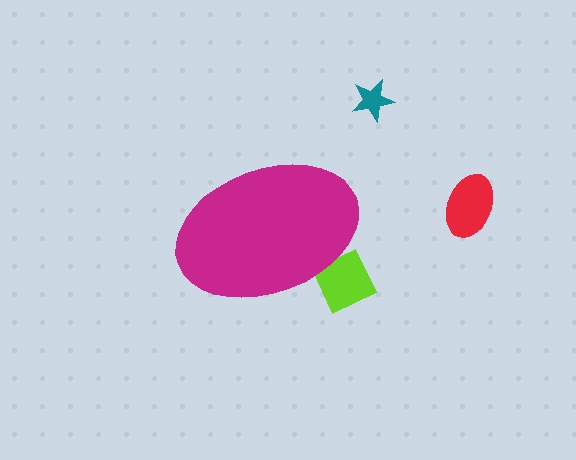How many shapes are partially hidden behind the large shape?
1 shape is partially hidden.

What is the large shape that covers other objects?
A magenta ellipse.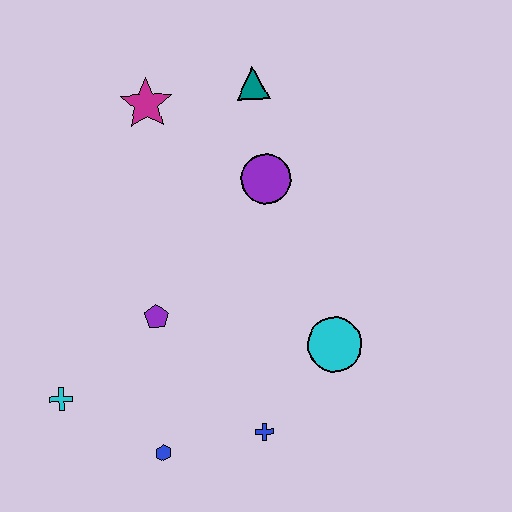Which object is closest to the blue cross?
The blue hexagon is closest to the blue cross.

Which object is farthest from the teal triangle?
The blue hexagon is farthest from the teal triangle.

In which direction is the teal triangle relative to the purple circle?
The teal triangle is above the purple circle.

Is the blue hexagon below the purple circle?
Yes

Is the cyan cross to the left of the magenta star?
Yes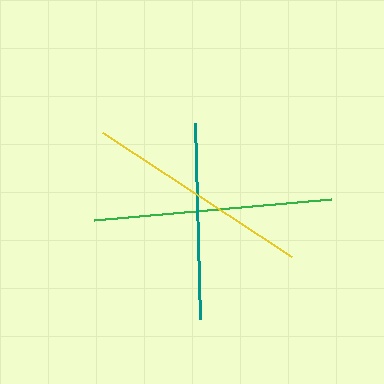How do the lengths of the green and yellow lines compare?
The green and yellow lines are approximately the same length.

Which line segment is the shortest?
The teal line is the shortest at approximately 197 pixels.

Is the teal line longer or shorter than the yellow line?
The yellow line is longer than the teal line.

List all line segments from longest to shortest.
From longest to shortest: green, yellow, teal.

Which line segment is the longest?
The green line is the longest at approximately 239 pixels.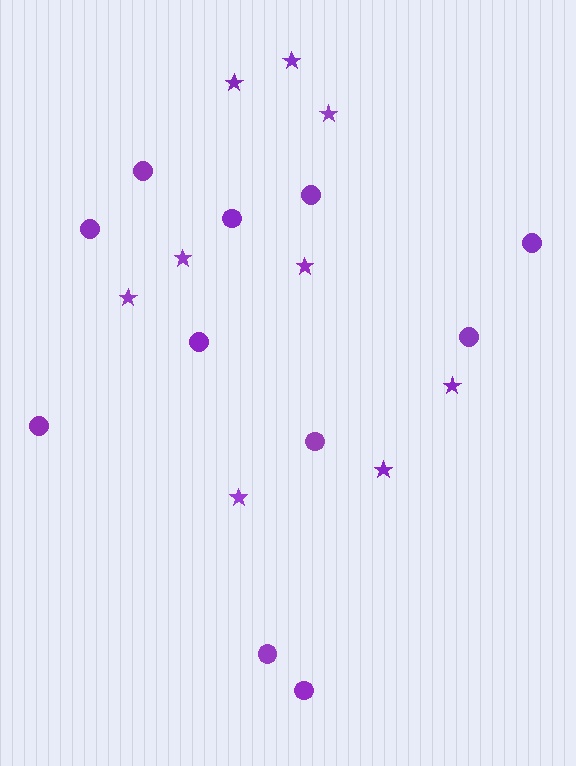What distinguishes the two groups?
There are 2 groups: one group of circles (11) and one group of stars (9).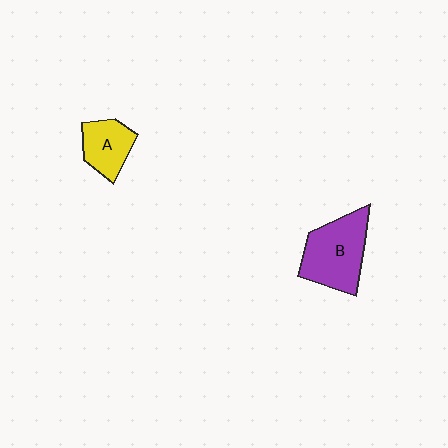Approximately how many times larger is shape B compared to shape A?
Approximately 1.7 times.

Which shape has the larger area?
Shape B (purple).